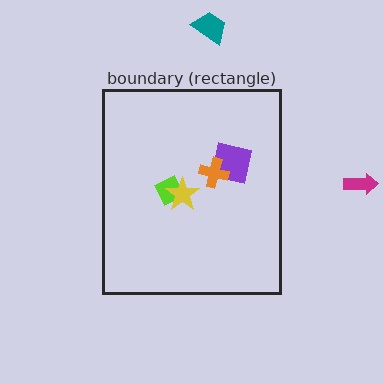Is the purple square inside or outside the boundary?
Inside.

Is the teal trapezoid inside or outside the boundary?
Outside.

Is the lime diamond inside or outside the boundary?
Inside.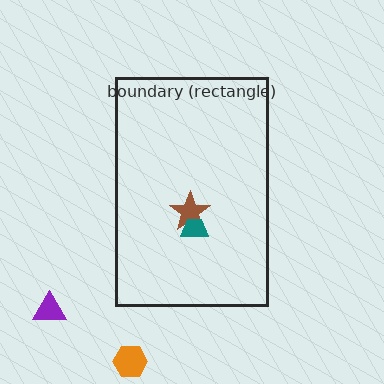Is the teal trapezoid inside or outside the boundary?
Inside.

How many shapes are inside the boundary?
2 inside, 2 outside.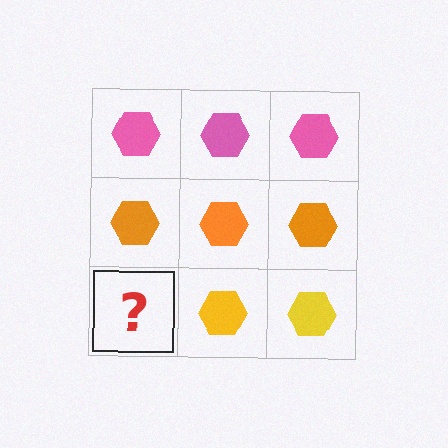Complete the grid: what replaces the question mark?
The question mark should be replaced with a yellow hexagon.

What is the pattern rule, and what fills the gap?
The rule is that each row has a consistent color. The gap should be filled with a yellow hexagon.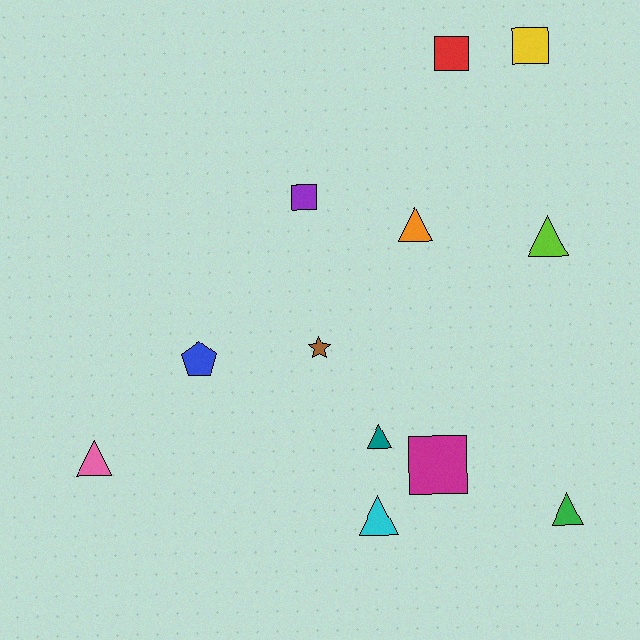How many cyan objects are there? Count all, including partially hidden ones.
There is 1 cyan object.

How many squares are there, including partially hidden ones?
There are 4 squares.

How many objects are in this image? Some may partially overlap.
There are 12 objects.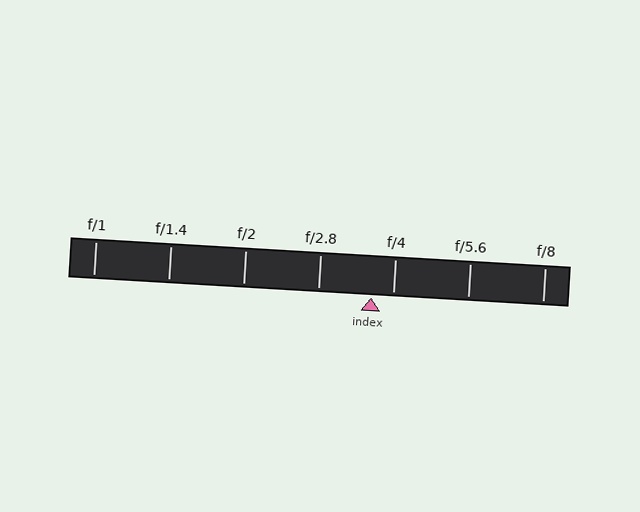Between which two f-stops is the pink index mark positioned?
The index mark is between f/2.8 and f/4.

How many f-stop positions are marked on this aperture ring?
There are 7 f-stop positions marked.